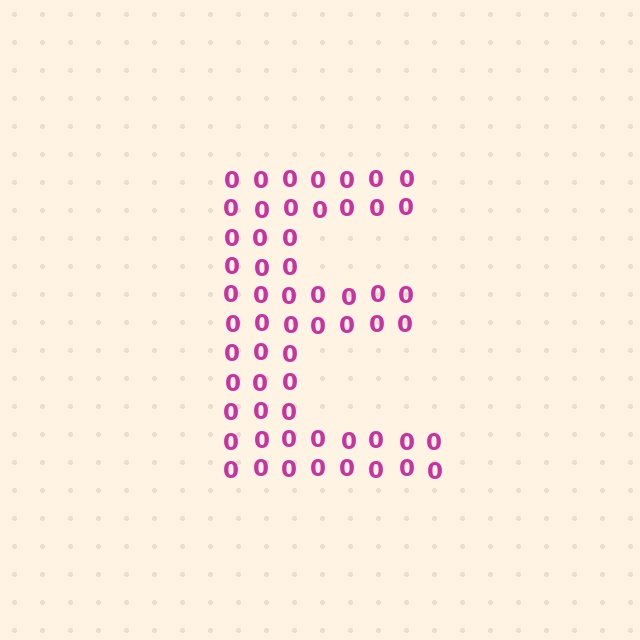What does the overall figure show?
The overall figure shows the letter E.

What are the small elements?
The small elements are digit 0's.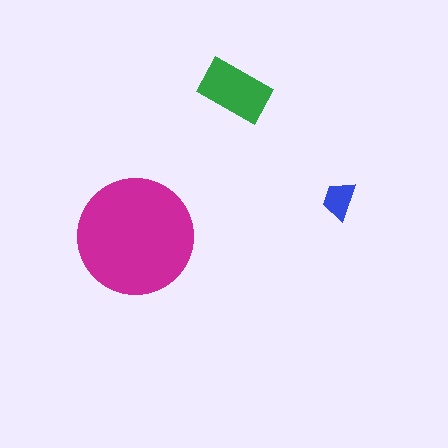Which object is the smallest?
The blue trapezoid.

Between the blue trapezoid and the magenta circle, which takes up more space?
The magenta circle.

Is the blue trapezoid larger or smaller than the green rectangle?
Smaller.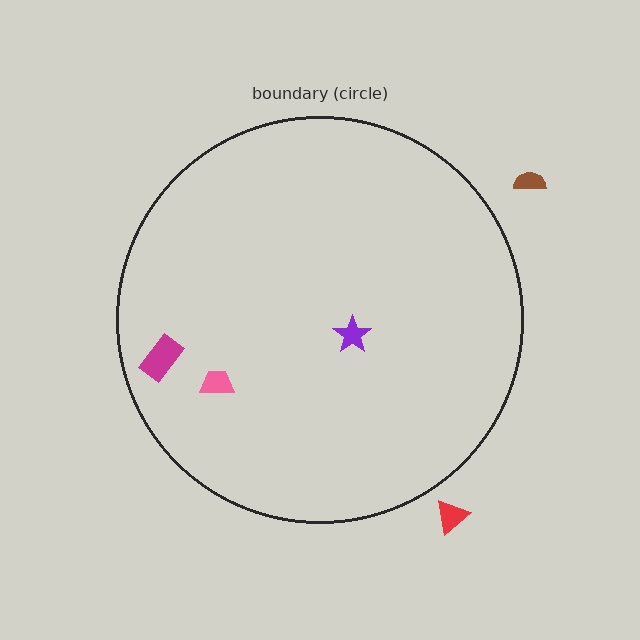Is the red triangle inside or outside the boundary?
Outside.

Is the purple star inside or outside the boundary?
Inside.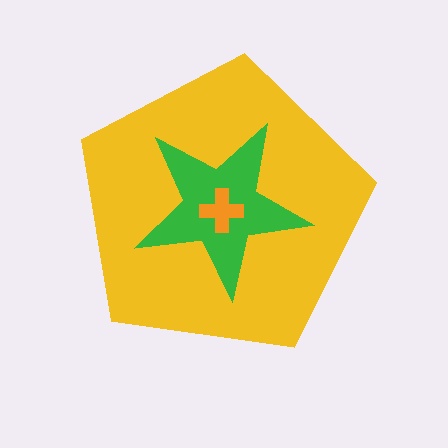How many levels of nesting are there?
3.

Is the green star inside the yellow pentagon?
Yes.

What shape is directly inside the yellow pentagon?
The green star.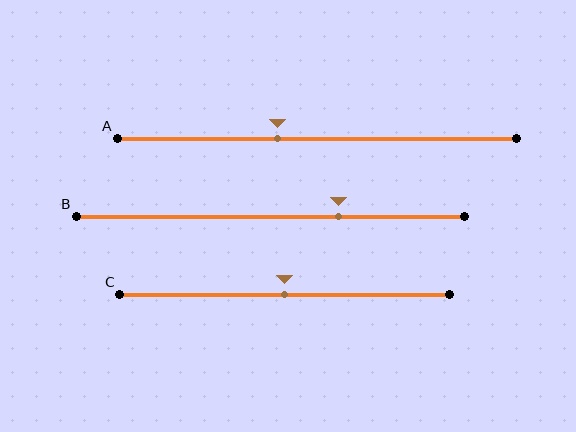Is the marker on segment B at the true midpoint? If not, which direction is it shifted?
No, the marker on segment B is shifted to the right by about 17% of the segment length.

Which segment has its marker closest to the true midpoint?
Segment C has its marker closest to the true midpoint.